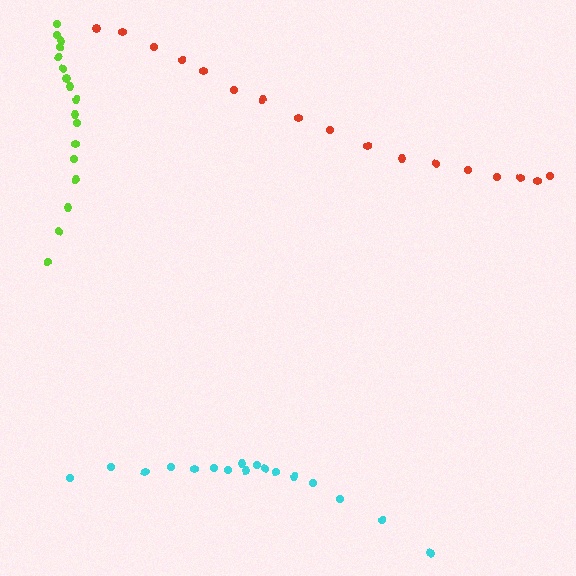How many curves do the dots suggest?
There are 3 distinct paths.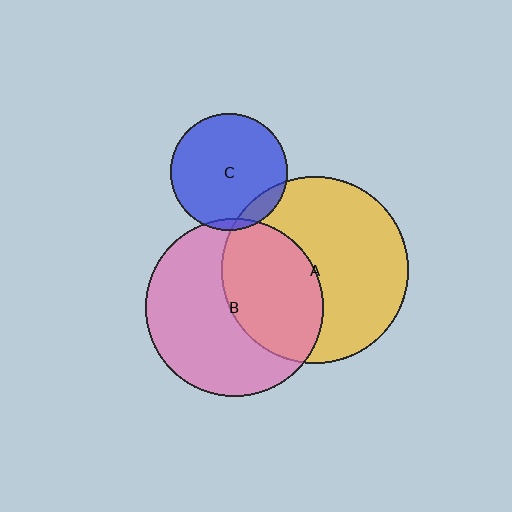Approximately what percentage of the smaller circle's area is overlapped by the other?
Approximately 45%.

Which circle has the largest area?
Circle A (yellow).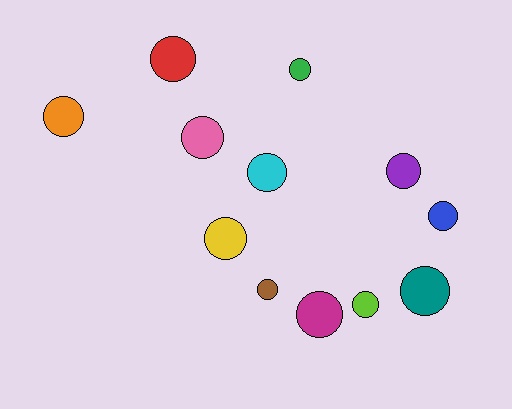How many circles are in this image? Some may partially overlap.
There are 12 circles.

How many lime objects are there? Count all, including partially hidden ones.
There is 1 lime object.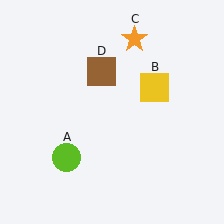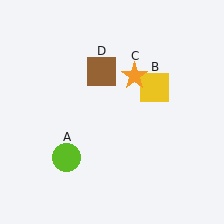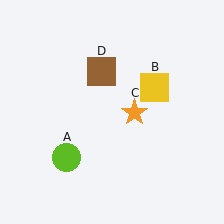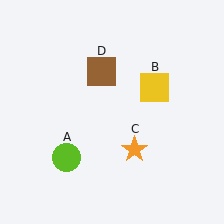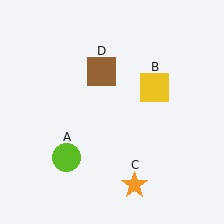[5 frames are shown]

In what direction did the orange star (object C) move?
The orange star (object C) moved down.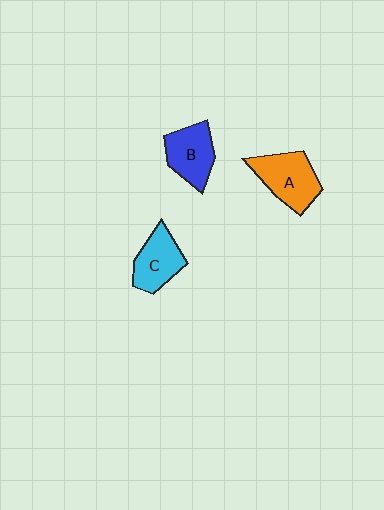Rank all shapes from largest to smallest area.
From largest to smallest: A (orange), B (blue), C (cyan).